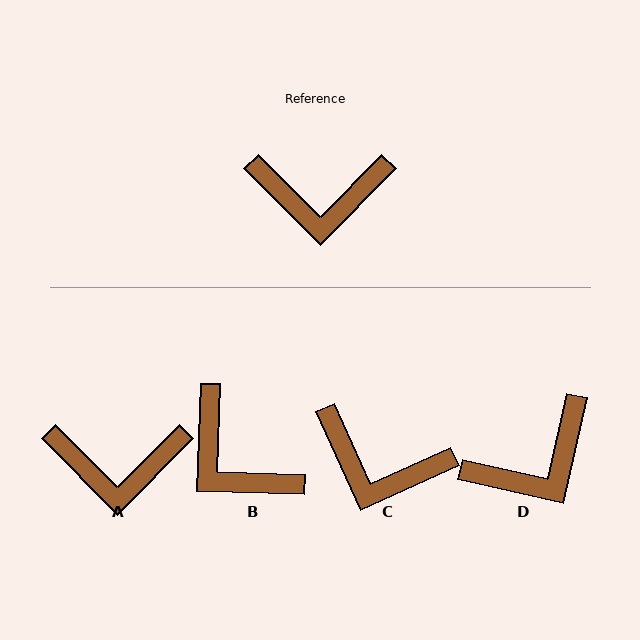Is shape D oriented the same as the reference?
No, it is off by about 32 degrees.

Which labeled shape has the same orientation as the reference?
A.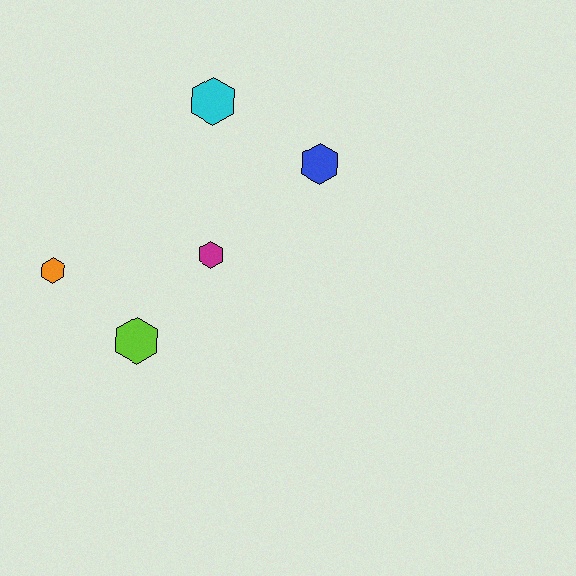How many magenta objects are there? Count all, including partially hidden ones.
There is 1 magenta object.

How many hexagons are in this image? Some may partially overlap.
There are 5 hexagons.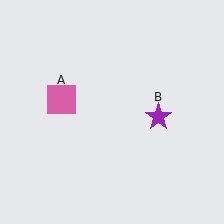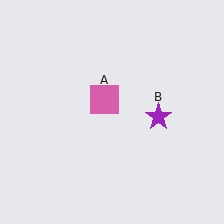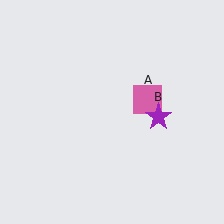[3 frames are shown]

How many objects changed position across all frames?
1 object changed position: pink square (object A).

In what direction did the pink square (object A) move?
The pink square (object A) moved right.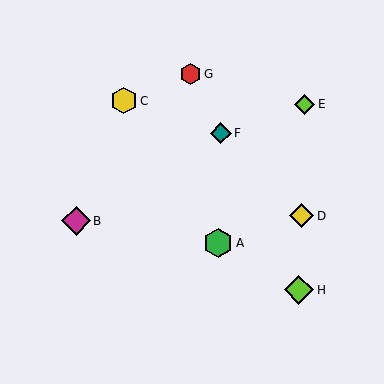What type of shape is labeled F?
Shape F is a teal diamond.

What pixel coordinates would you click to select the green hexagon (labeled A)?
Click at (218, 243) to select the green hexagon A.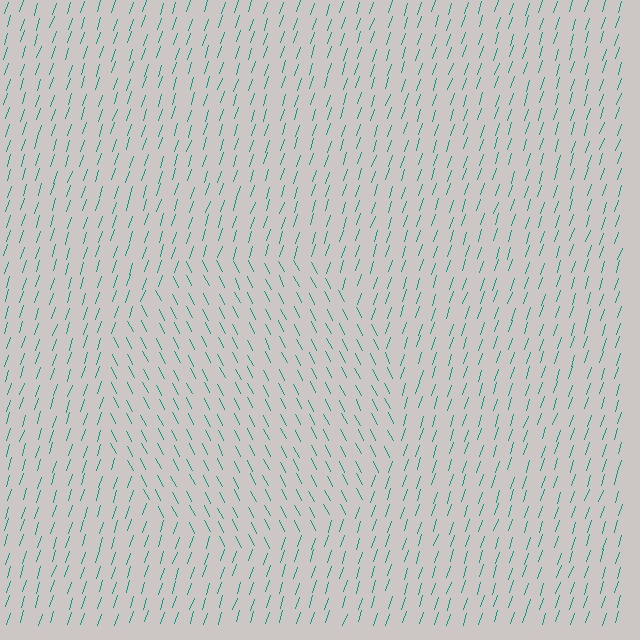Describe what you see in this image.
The image is filled with small teal line segments. A circle region in the image has lines oriented differently from the surrounding lines, creating a visible texture boundary.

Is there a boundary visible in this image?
Yes, there is a texture boundary formed by a change in line orientation.